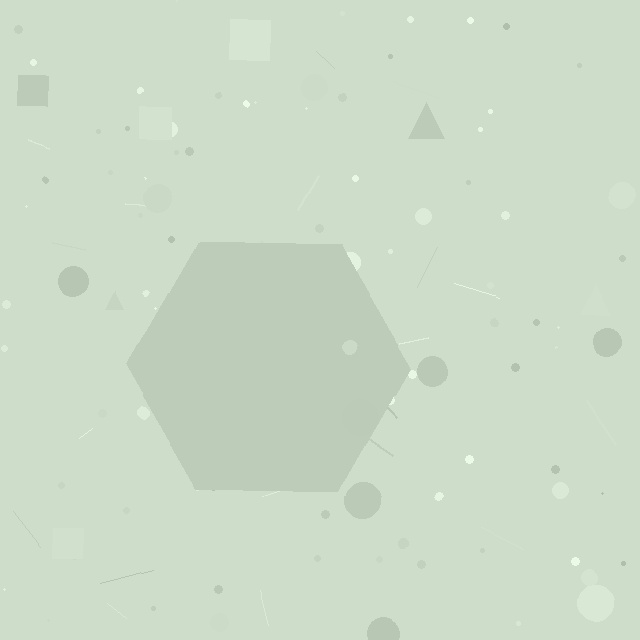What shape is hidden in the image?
A hexagon is hidden in the image.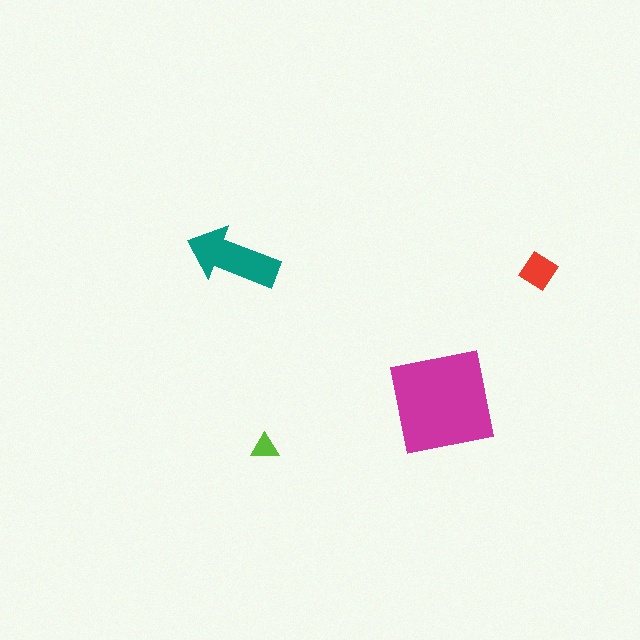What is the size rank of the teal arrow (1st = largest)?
2nd.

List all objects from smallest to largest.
The lime triangle, the red diamond, the teal arrow, the magenta square.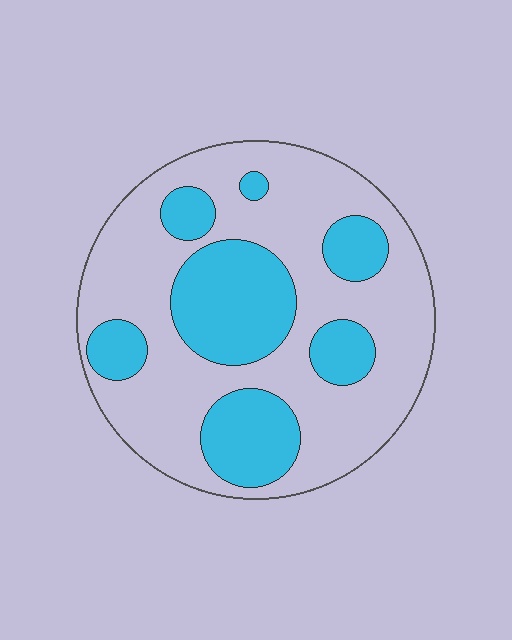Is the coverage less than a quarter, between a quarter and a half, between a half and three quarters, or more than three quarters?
Between a quarter and a half.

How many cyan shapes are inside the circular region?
7.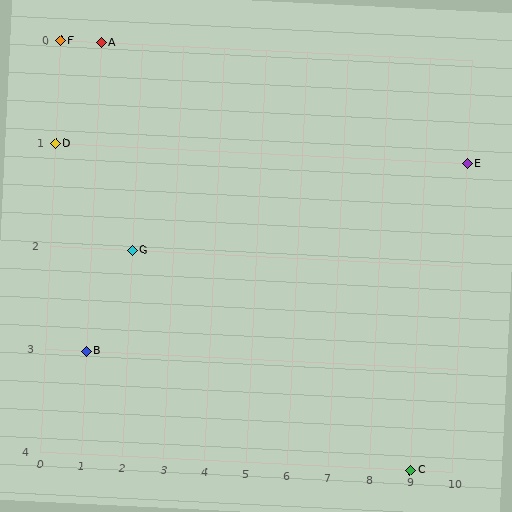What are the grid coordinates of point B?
Point B is at grid coordinates (1, 3).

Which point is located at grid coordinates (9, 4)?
Point C is at (9, 4).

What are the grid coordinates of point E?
Point E is at grid coordinates (10, 1).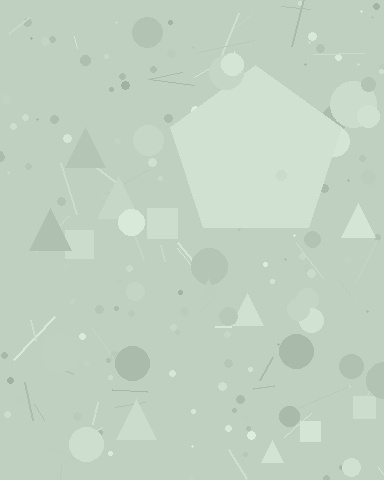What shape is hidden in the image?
A pentagon is hidden in the image.